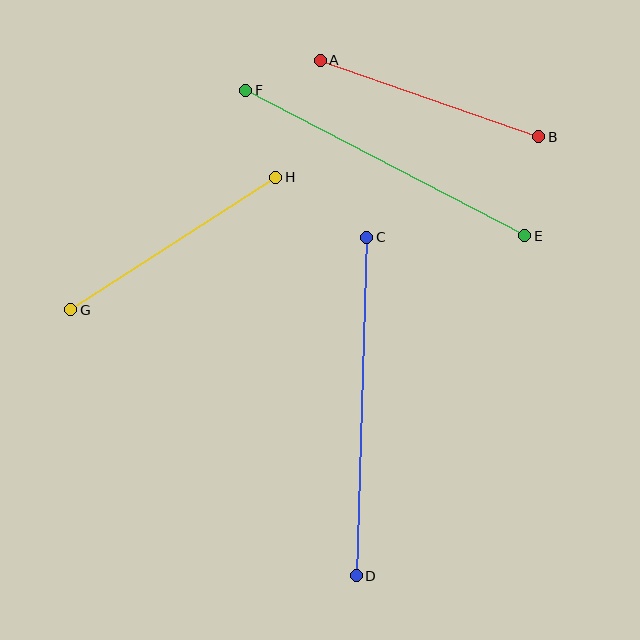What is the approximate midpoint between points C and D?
The midpoint is at approximately (362, 406) pixels.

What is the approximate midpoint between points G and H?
The midpoint is at approximately (173, 243) pixels.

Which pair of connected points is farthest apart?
Points C and D are farthest apart.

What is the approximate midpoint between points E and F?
The midpoint is at approximately (385, 163) pixels.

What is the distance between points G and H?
The distance is approximately 244 pixels.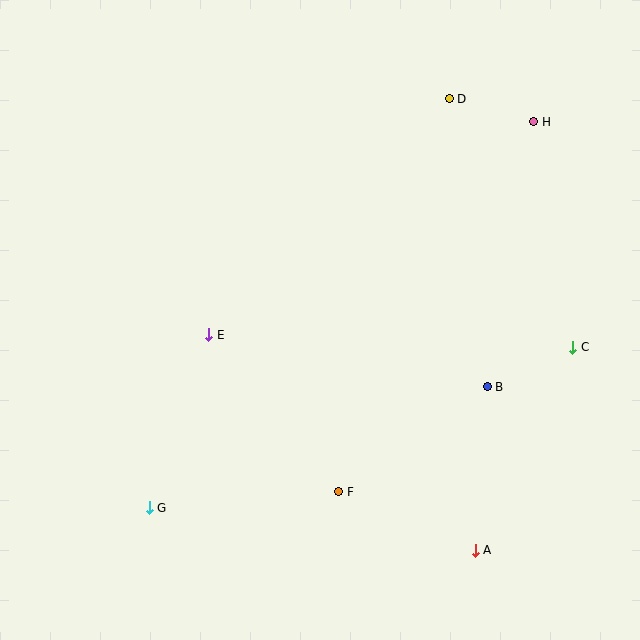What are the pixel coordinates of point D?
Point D is at (449, 99).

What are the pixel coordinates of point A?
Point A is at (475, 550).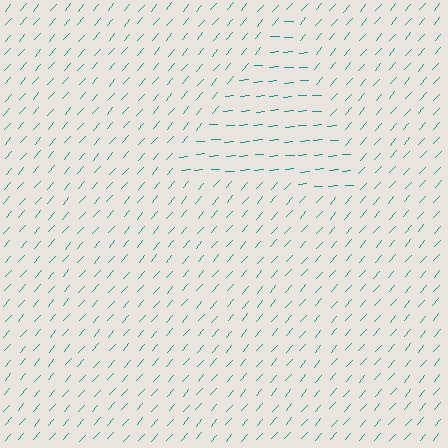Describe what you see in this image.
The image is filled with small teal line segments. A triangle region in the image has lines oriented differently from the surrounding lines, creating a visible texture boundary.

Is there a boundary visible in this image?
Yes, there is a texture boundary formed by a change in line orientation.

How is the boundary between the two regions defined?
The boundary is defined purely by a change in line orientation (approximately 45 degrees difference). All lines are the same color and thickness.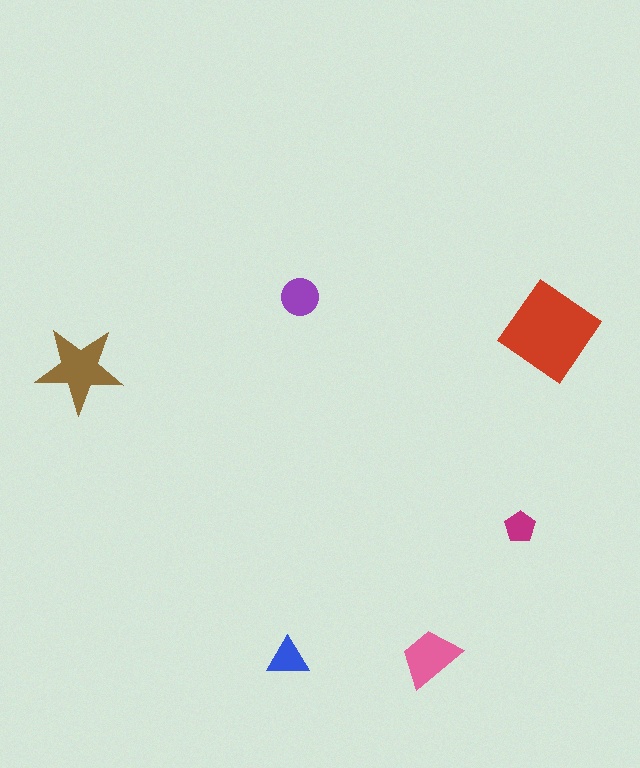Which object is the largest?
The red diamond.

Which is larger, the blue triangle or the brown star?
The brown star.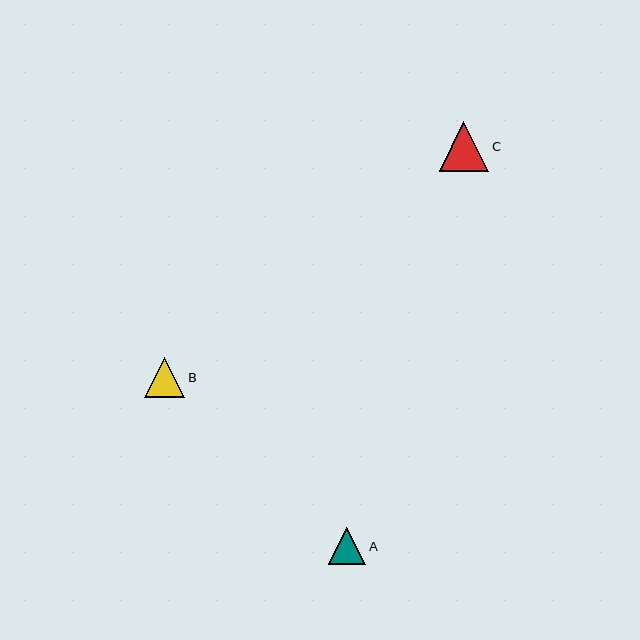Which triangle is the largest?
Triangle C is the largest with a size of approximately 49 pixels.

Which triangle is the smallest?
Triangle A is the smallest with a size of approximately 37 pixels.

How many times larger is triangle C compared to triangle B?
Triangle C is approximately 1.2 times the size of triangle B.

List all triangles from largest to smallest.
From largest to smallest: C, B, A.